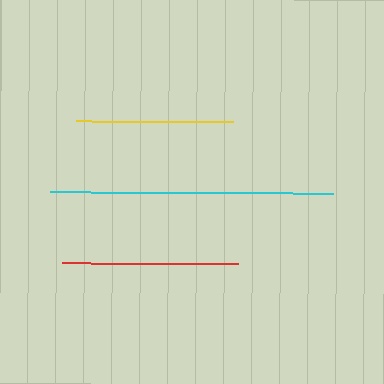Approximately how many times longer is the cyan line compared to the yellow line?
The cyan line is approximately 1.8 times the length of the yellow line.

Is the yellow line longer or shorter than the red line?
The red line is longer than the yellow line.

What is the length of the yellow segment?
The yellow segment is approximately 157 pixels long.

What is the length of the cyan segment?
The cyan segment is approximately 284 pixels long.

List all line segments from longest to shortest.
From longest to shortest: cyan, red, yellow.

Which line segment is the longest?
The cyan line is the longest at approximately 284 pixels.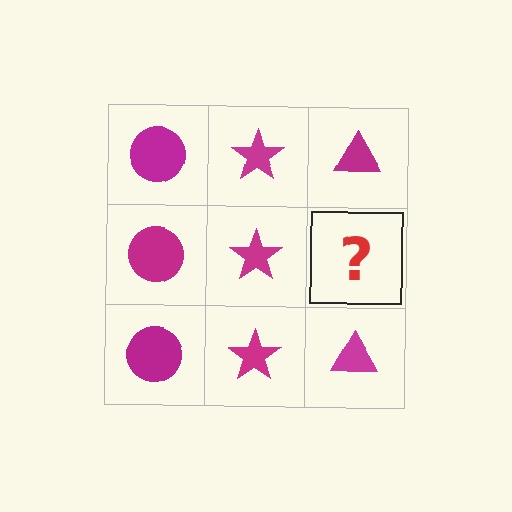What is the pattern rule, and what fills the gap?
The rule is that each column has a consistent shape. The gap should be filled with a magenta triangle.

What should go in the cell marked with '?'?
The missing cell should contain a magenta triangle.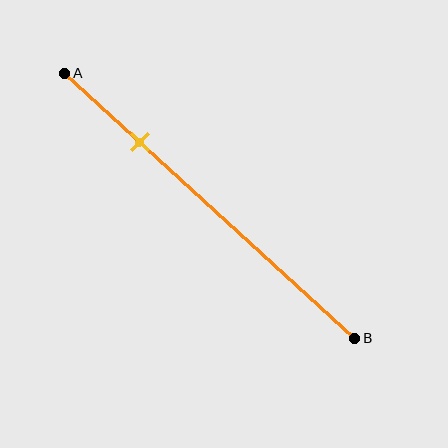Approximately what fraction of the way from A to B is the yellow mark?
The yellow mark is approximately 25% of the way from A to B.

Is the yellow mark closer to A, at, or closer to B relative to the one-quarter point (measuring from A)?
The yellow mark is approximately at the one-quarter point of segment AB.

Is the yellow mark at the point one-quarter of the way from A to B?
Yes, the mark is approximately at the one-quarter point.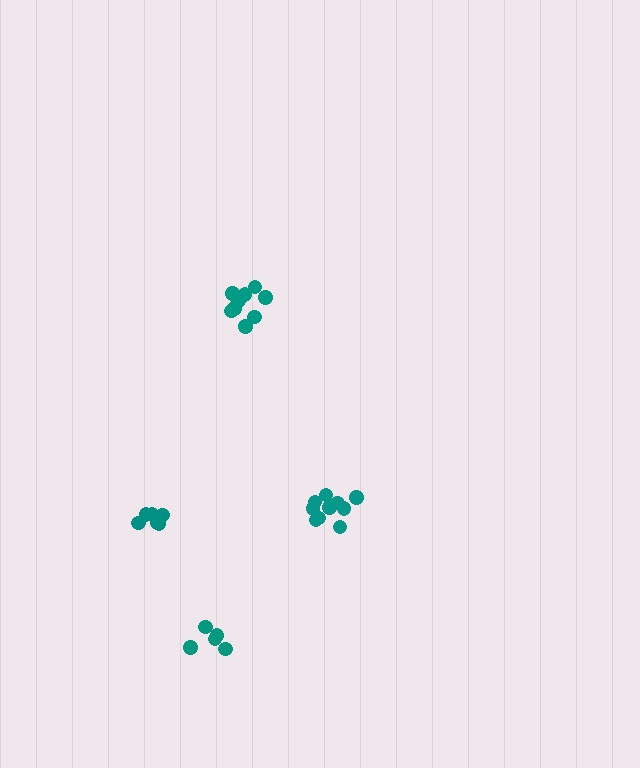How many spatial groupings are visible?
There are 4 spatial groupings.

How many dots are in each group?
Group 1: 9 dots, Group 2: 7 dots, Group 3: 5 dots, Group 4: 10 dots (31 total).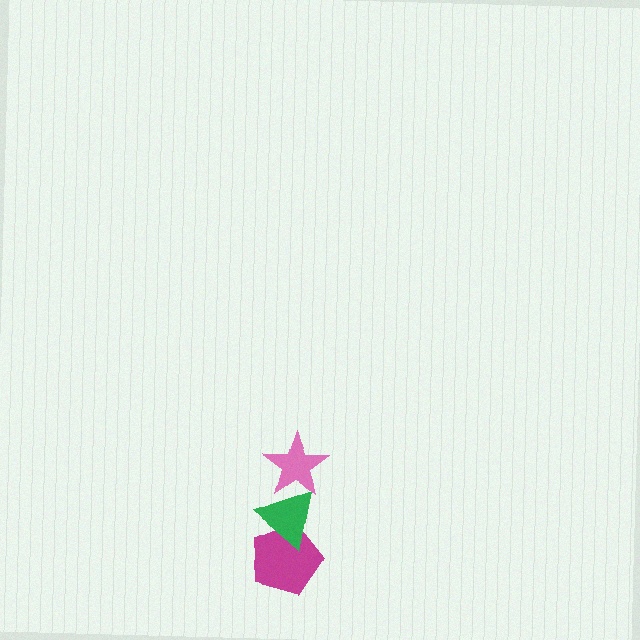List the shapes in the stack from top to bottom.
From top to bottom: the pink star, the green triangle, the magenta pentagon.